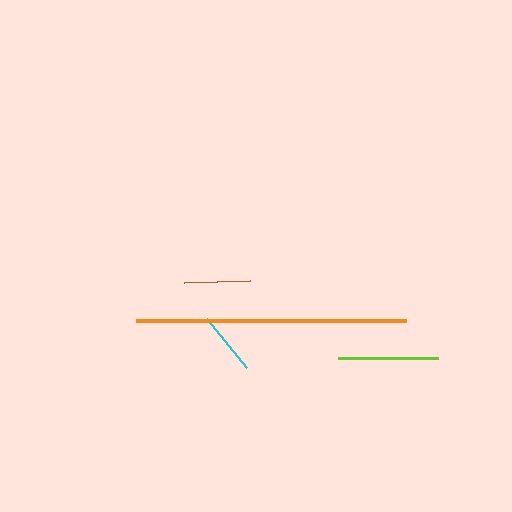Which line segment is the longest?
The orange line is the longest at approximately 270 pixels.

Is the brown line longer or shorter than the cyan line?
The brown line is longer than the cyan line.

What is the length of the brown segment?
The brown segment is approximately 66 pixels long.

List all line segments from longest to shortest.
From longest to shortest: orange, lime, brown, cyan.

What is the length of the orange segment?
The orange segment is approximately 270 pixels long.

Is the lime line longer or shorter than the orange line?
The orange line is longer than the lime line.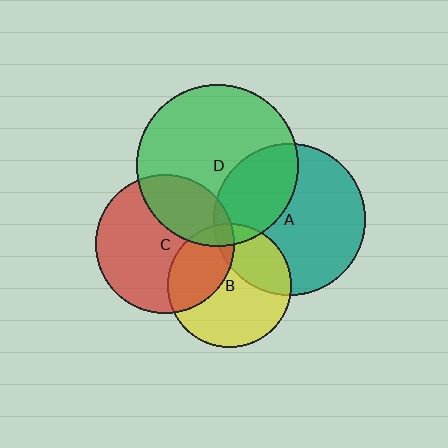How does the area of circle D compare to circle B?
Approximately 1.7 times.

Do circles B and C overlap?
Yes.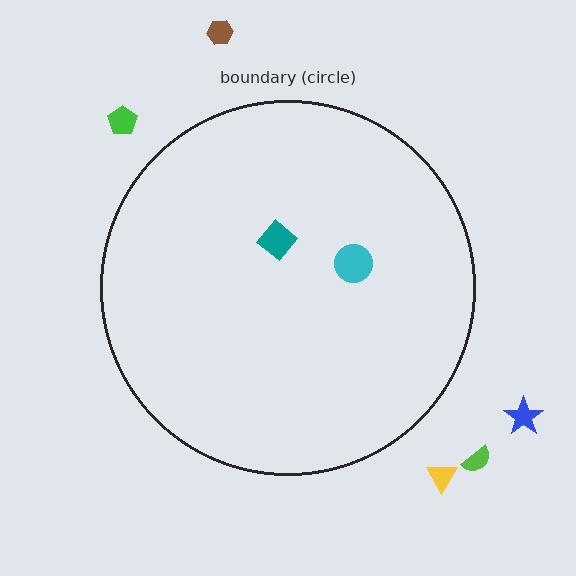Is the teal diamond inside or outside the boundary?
Inside.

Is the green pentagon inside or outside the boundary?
Outside.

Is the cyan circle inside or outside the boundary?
Inside.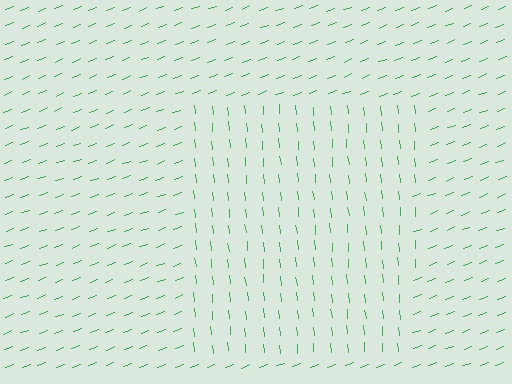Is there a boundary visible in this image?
Yes, there is a texture boundary formed by a change in line orientation.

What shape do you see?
I see a rectangle.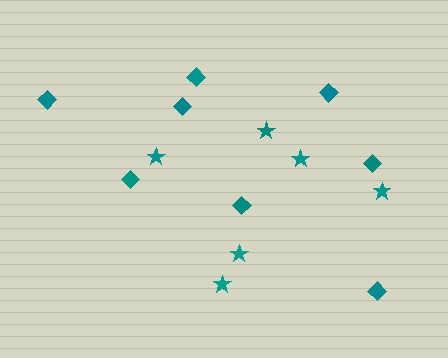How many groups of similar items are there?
There are 2 groups: one group of diamonds (8) and one group of stars (6).